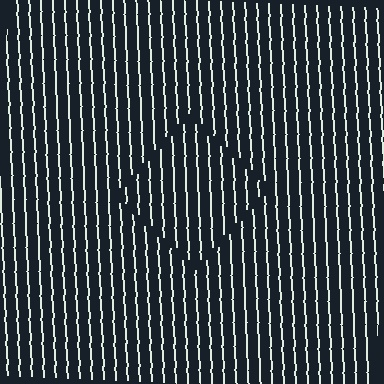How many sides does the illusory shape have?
4 sides — the line-ends trace a square.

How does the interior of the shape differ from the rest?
The interior of the shape contains the same grating, shifted by half a period — the contour is defined by the phase discontinuity where line-ends from the inner and outer gratings abut.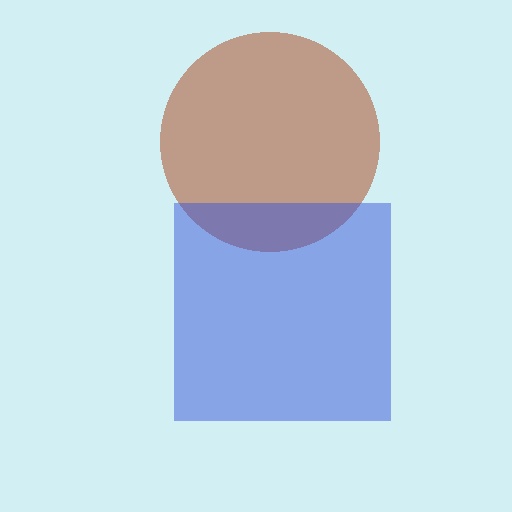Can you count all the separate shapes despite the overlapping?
Yes, there are 2 separate shapes.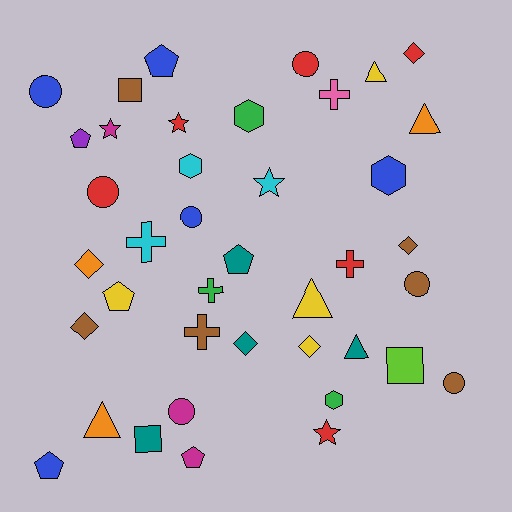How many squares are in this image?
There are 3 squares.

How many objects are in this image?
There are 40 objects.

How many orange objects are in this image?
There are 3 orange objects.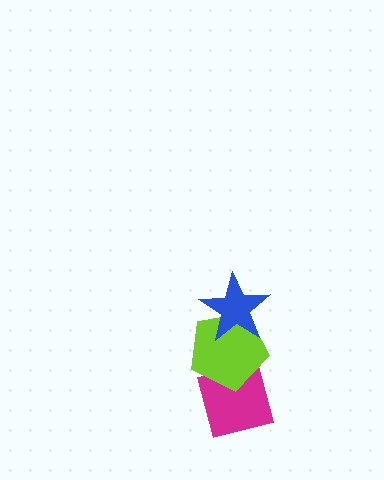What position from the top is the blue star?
The blue star is 1st from the top.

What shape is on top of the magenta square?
The lime pentagon is on top of the magenta square.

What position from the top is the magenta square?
The magenta square is 3rd from the top.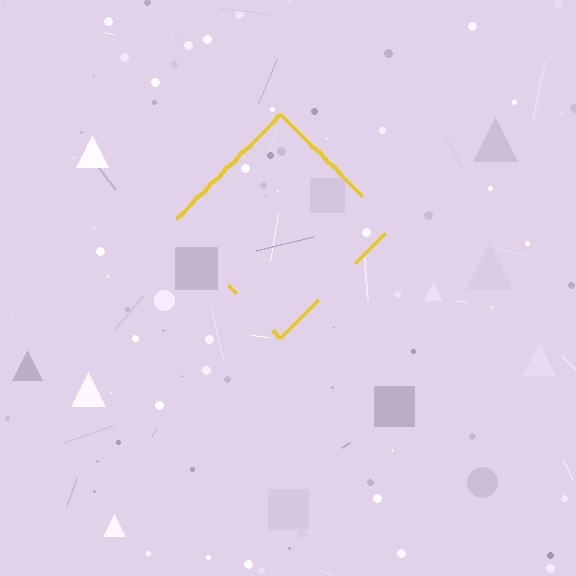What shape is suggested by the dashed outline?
The dashed outline suggests a diamond.